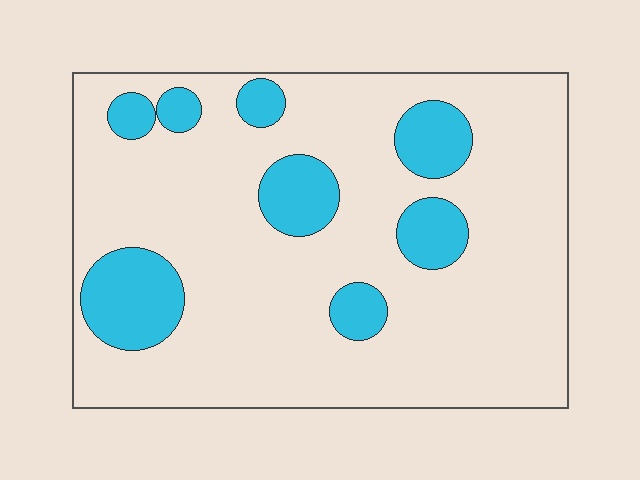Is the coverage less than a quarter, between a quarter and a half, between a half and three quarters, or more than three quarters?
Less than a quarter.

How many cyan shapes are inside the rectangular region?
8.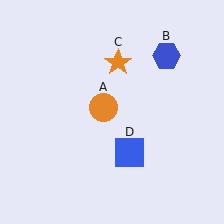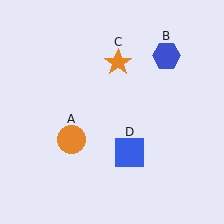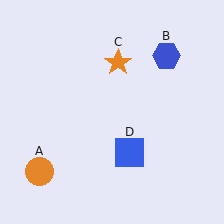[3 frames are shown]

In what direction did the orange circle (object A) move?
The orange circle (object A) moved down and to the left.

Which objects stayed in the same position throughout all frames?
Blue hexagon (object B) and orange star (object C) and blue square (object D) remained stationary.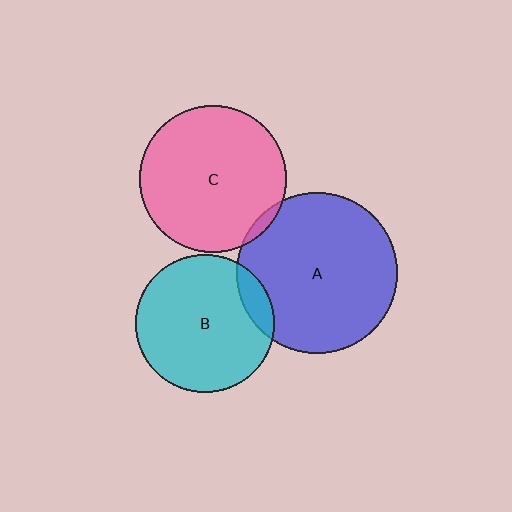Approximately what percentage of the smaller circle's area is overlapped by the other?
Approximately 5%.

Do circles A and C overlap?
Yes.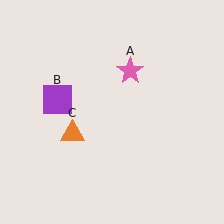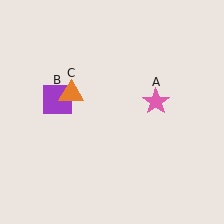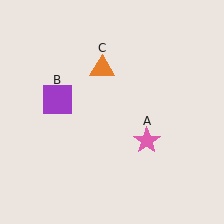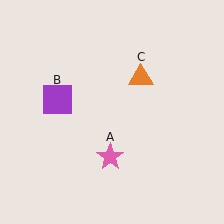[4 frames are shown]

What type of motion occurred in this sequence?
The pink star (object A), orange triangle (object C) rotated clockwise around the center of the scene.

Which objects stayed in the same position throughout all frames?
Purple square (object B) remained stationary.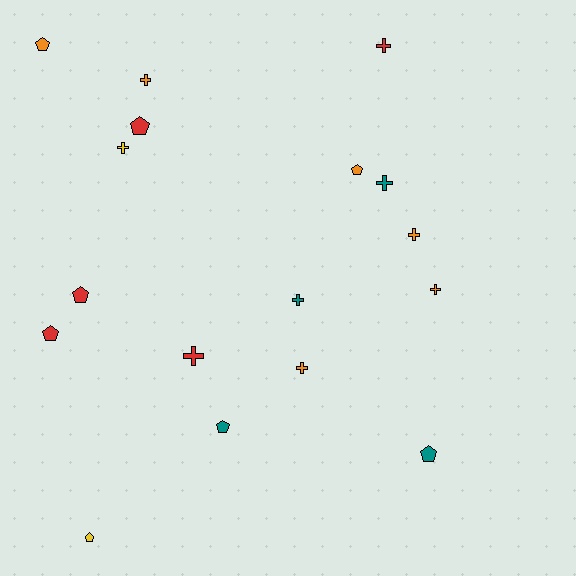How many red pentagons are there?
There are 3 red pentagons.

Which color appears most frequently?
Orange, with 6 objects.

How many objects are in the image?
There are 17 objects.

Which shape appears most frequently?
Cross, with 9 objects.